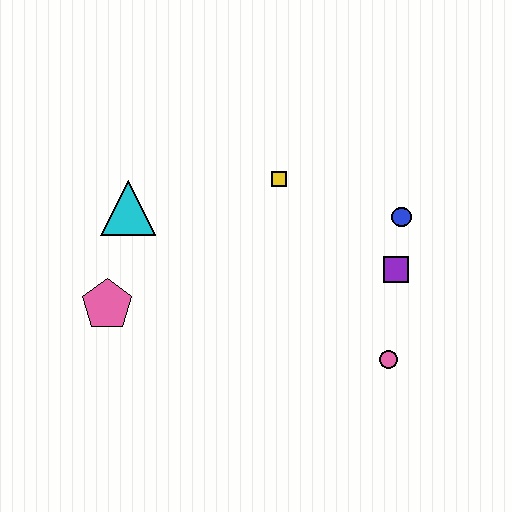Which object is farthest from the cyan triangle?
The pink circle is farthest from the cyan triangle.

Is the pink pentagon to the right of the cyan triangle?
No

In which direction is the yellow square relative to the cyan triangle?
The yellow square is to the right of the cyan triangle.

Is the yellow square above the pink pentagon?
Yes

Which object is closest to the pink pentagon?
The cyan triangle is closest to the pink pentagon.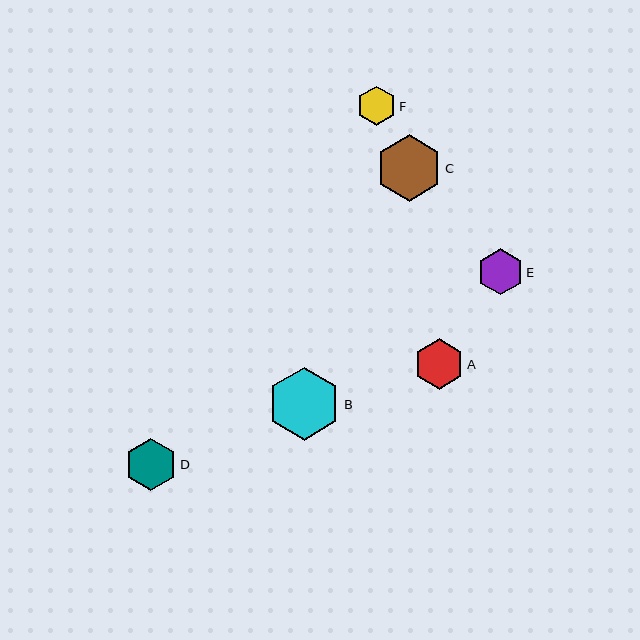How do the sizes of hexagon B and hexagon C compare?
Hexagon B and hexagon C are approximately the same size.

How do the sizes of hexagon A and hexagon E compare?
Hexagon A and hexagon E are approximately the same size.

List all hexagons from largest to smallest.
From largest to smallest: B, C, D, A, E, F.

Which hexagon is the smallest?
Hexagon F is the smallest with a size of approximately 40 pixels.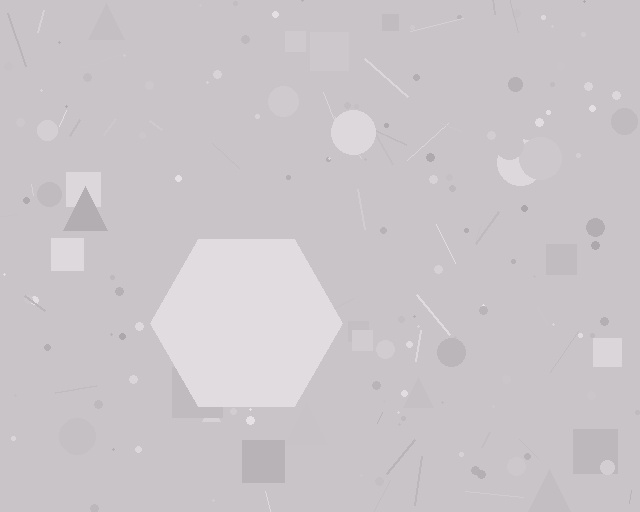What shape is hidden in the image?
A hexagon is hidden in the image.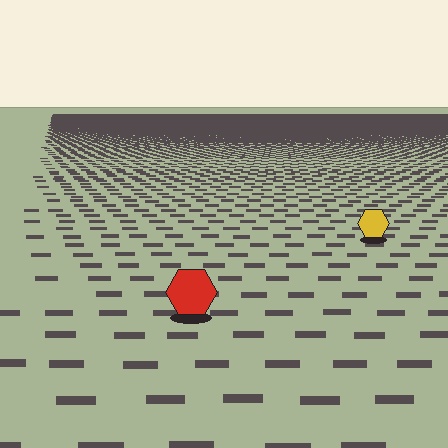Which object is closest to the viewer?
The red hexagon is closest. The texture marks near it are larger and more spread out.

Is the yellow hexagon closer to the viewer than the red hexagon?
No. The red hexagon is closer — you can tell from the texture gradient: the ground texture is coarser near it.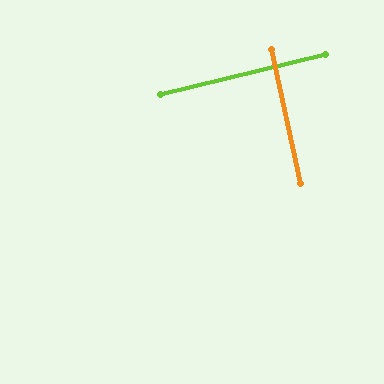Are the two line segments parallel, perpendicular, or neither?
Perpendicular — they meet at approximately 88°.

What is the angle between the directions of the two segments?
Approximately 88 degrees.